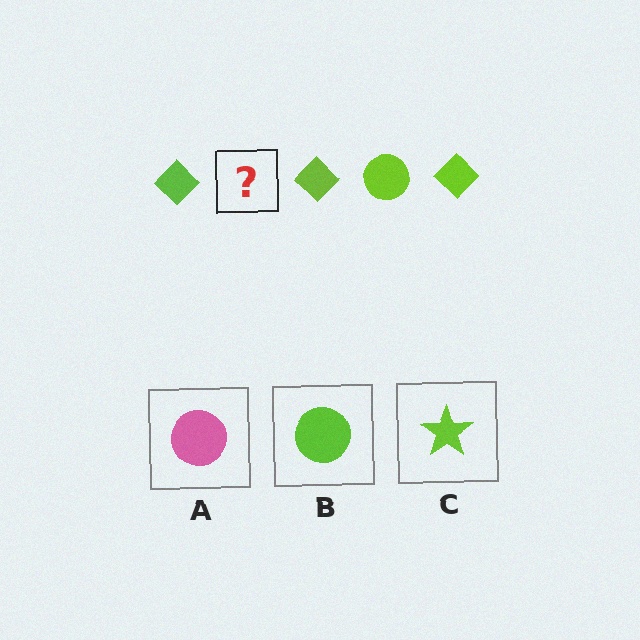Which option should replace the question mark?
Option B.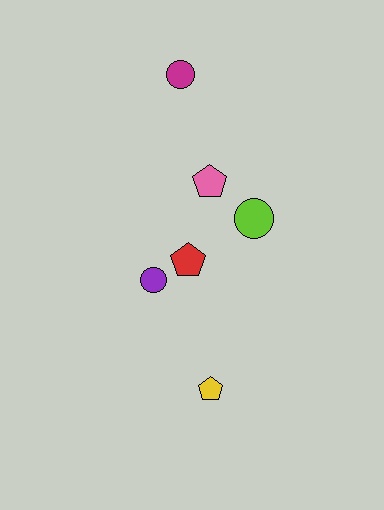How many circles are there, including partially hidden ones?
There are 3 circles.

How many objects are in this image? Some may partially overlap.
There are 6 objects.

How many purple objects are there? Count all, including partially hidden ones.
There is 1 purple object.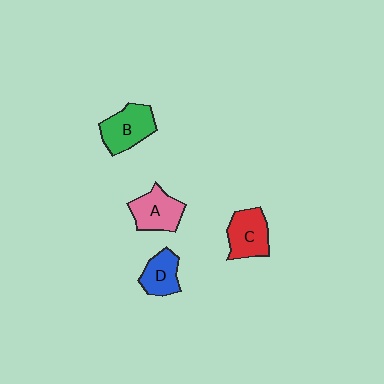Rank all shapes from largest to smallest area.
From largest to smallest: B (green), C (red), A (pink), D (blue).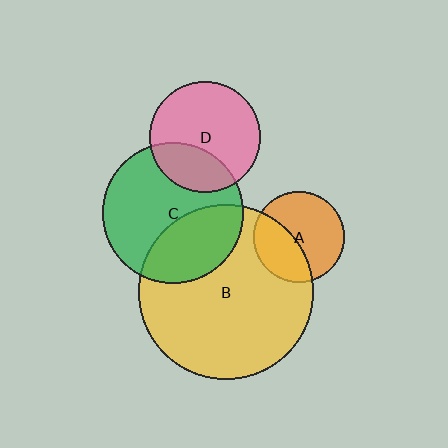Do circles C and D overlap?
Yes.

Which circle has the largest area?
Circle B (yellow).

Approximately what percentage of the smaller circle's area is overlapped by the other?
Approximately 30%.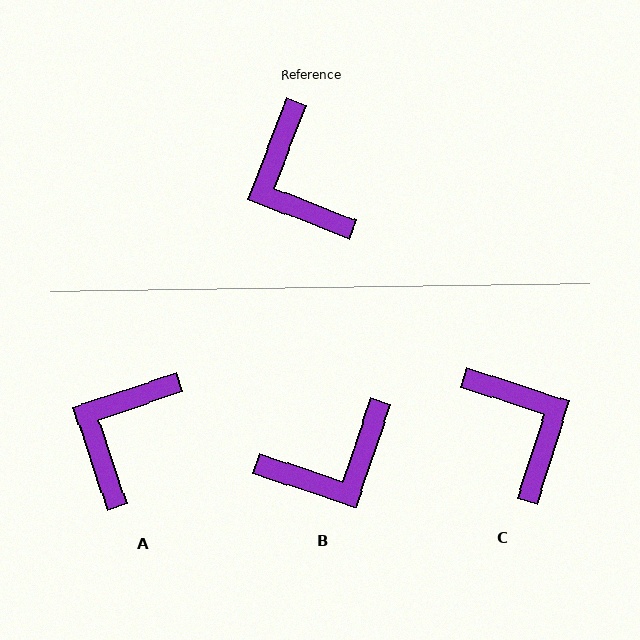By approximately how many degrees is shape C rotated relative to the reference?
Approximately 176 degrees clockwise.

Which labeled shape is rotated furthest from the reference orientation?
C, about 176 degrees away.